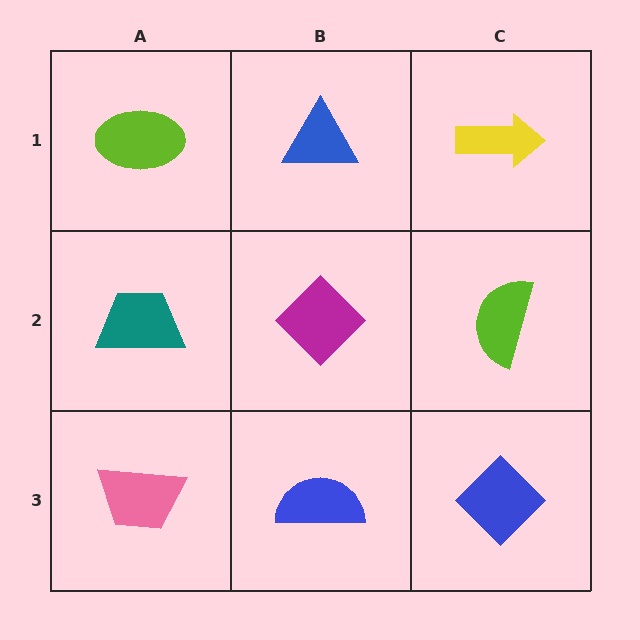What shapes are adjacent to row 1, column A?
A teal trapezoid (row 2, column A), a blue triangle (row 1, column B).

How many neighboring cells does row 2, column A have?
3.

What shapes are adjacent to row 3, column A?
A teal trapezoid (row 2, column A), a blue semicircle (row 3, column B).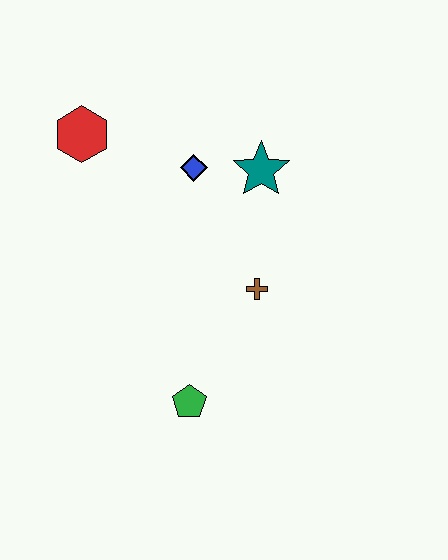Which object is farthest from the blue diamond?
The green pentagon is farthest from the blue diamond.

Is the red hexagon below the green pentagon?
No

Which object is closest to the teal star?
The blue diamond is closest to the teal star.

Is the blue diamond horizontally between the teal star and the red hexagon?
Yes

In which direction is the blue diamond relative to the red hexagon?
The blue diamond is to the right of the red hexagon.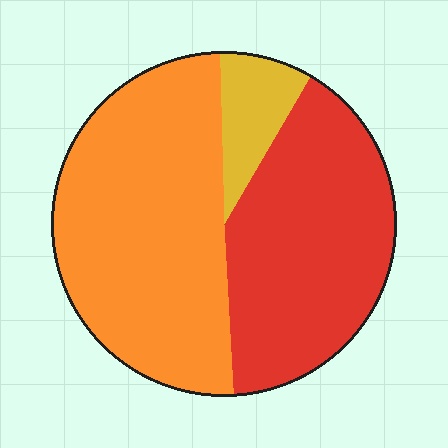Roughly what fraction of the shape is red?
Red covers 41% of the shape.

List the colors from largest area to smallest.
From largest to smallest: orange, red, yellow.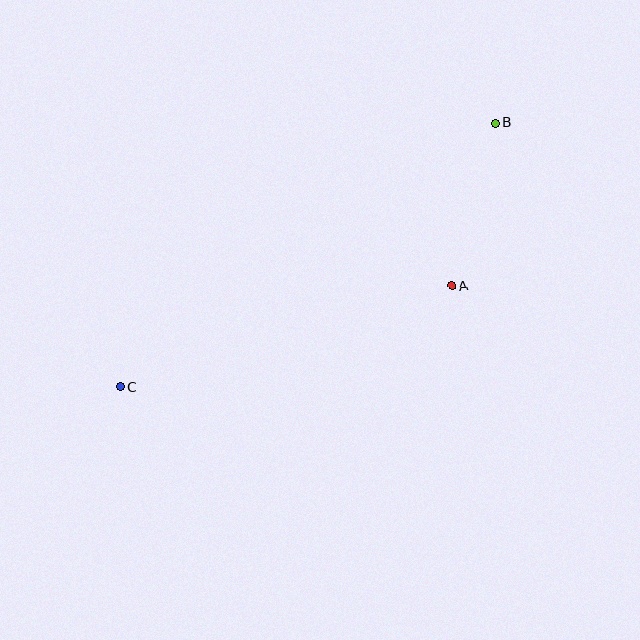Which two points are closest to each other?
Points A and B are closest to each other.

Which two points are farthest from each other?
Points B and C are farthest from each other.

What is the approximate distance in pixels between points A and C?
The distance between A and C is approximately 347 pixels.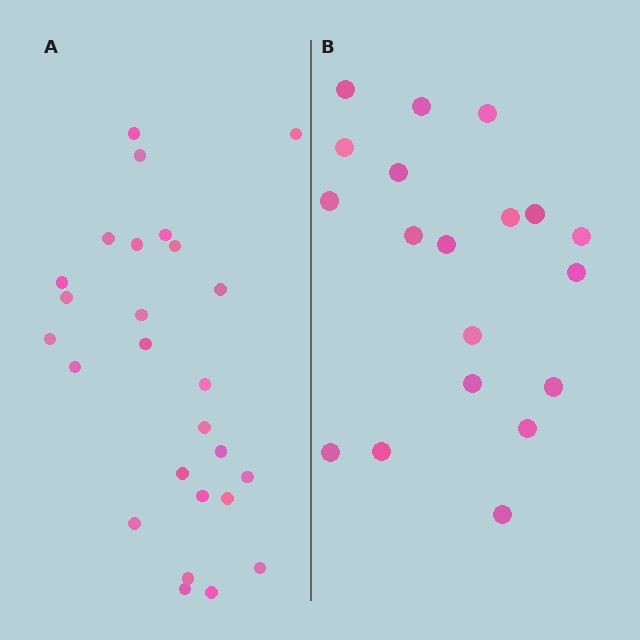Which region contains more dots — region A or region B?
Region A (the left region) has more dots.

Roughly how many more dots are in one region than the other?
Region A has roughly 8 or so more dots than region B.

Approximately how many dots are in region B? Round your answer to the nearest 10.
About 20 dots. (The exact count is 19, which rounds to 20.)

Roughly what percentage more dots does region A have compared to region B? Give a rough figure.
About 35% more.